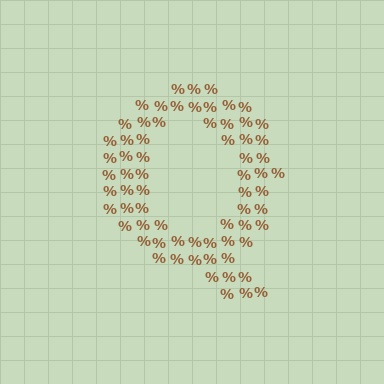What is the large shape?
The large shape is the letter Q.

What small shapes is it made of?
It is made of small percent signs.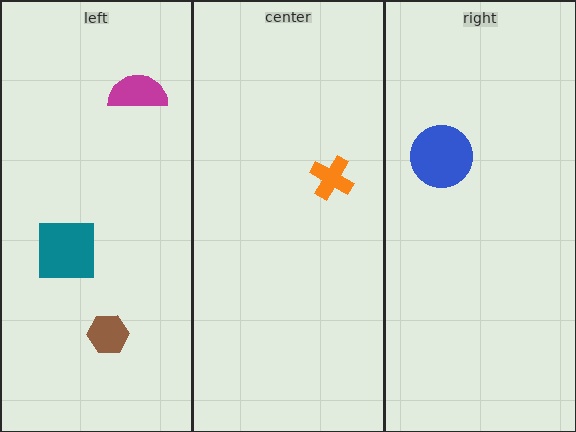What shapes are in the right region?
The blue circle.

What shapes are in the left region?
The teal square, the magenta semicircle, the brown hexagon.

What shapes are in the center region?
The orange cross.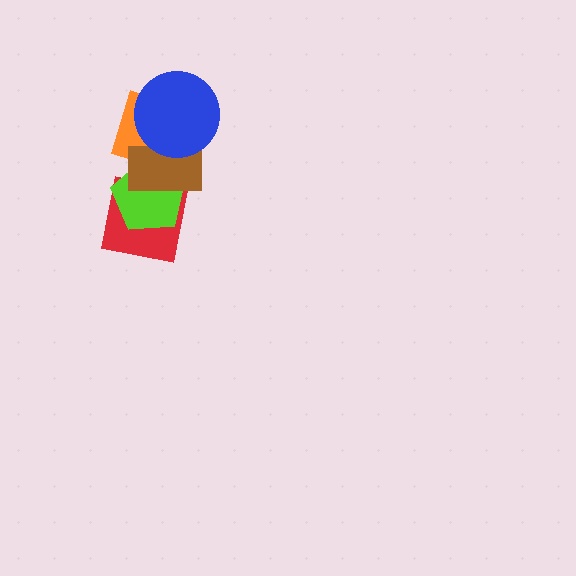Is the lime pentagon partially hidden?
Yes, it is partially covered by another shape.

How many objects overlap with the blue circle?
2 objects overlap with the blue circle.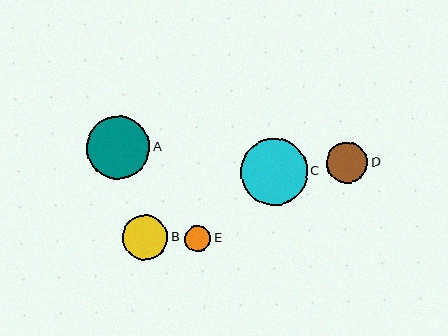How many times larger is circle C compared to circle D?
Circle C is approximately 1.6 times the size of circle D.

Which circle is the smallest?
Circle E is the smallest with a size of approximately 26 pixels.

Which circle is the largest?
Circle C is the largest with a size of approximately 67 pixels.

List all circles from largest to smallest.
From largest to smallest: C, A, B, D, E.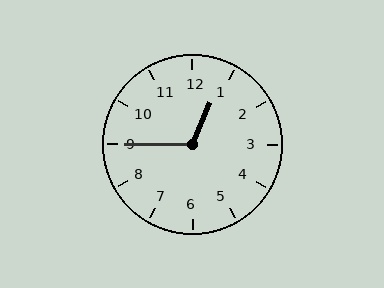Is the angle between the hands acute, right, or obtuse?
It is obtuse.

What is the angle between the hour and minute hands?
Approximately 112 degrees.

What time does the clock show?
12:45.